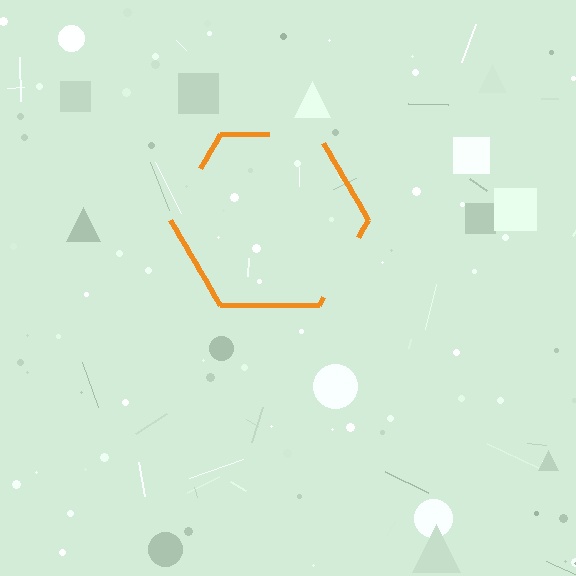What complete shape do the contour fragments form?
The contour fragments form a hexagon.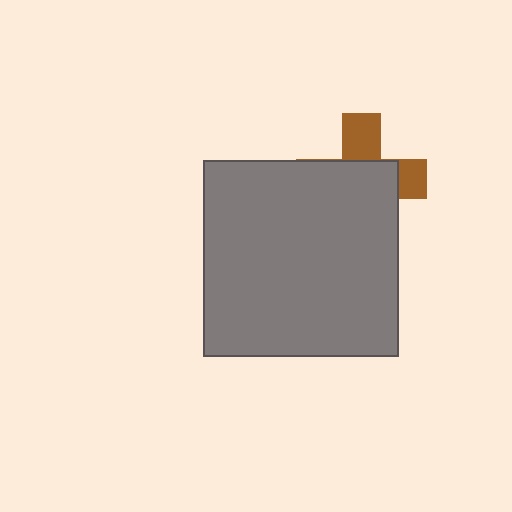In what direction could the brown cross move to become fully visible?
The brown cross could move up. That would shift it out from behind the gray square entirely.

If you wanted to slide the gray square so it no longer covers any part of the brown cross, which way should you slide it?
Slide it down — that is the most direct way to separate the two shapes.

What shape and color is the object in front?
The object in front is a gray square.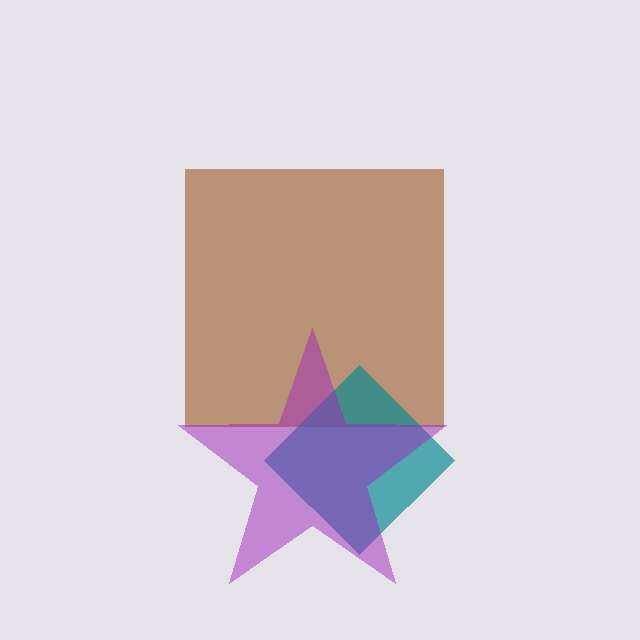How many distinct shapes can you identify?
There are 3 distinct shapes: a brown square, a teal diamond, a purple star.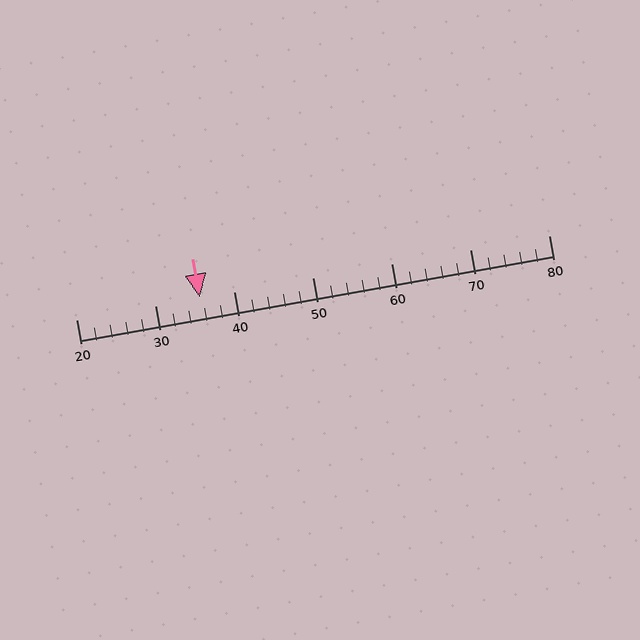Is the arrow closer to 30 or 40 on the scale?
The arrow is closer to 40.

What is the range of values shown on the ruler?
The ruler shows values from 20 to 80.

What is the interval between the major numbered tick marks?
The major tick marks are spaced 10 units apart.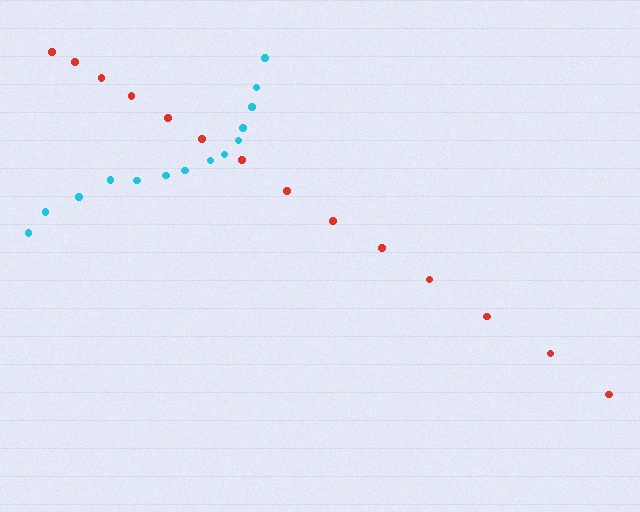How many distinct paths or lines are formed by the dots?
There are 2 distinct paths.